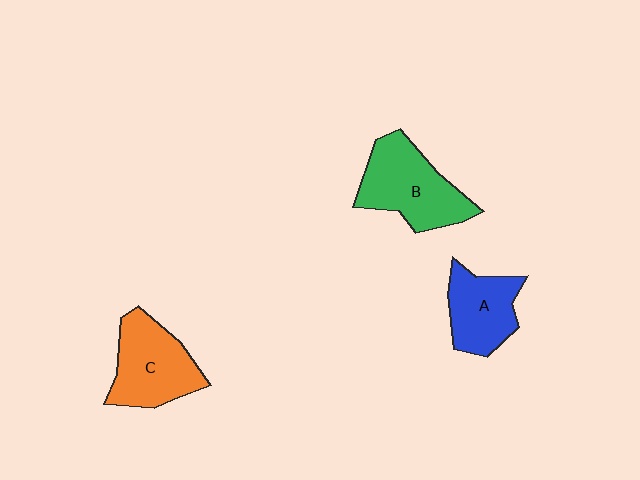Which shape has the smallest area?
Shape A (blue).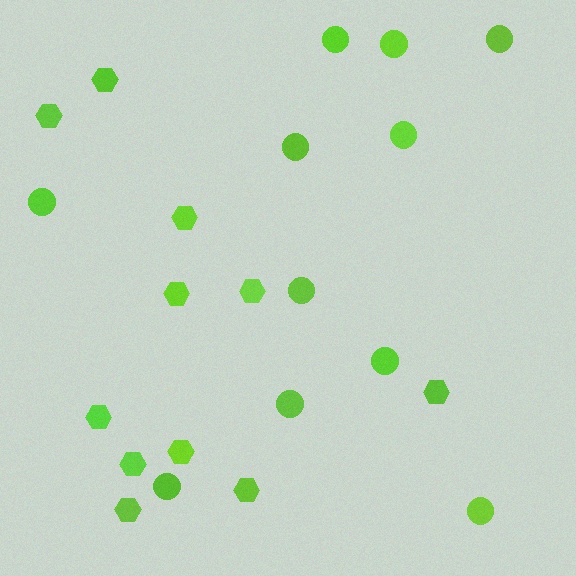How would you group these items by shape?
There are 2 groups: one group of hexagons (11) and one group of circles (11).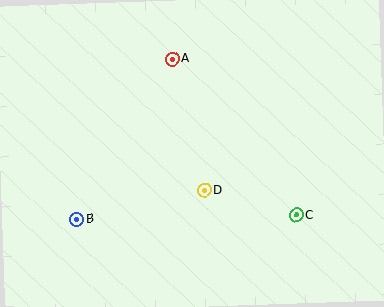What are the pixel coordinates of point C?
Point C is at (296, 215).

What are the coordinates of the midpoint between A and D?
The midpoint between A and D is at (188, 125).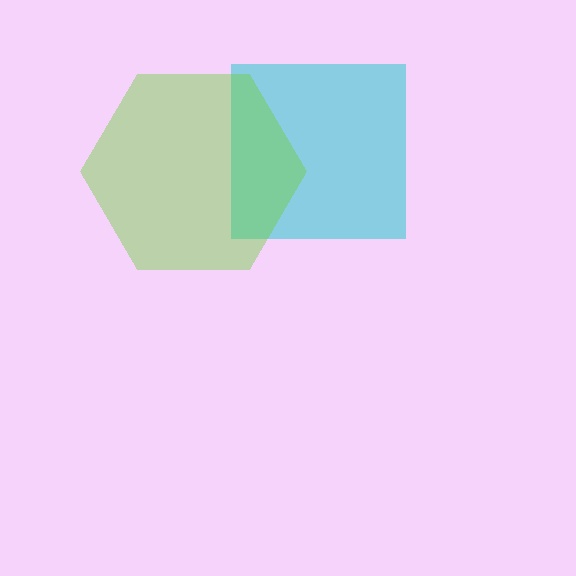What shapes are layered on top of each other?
The layered shapes are: a cyan square, a lime hexagon.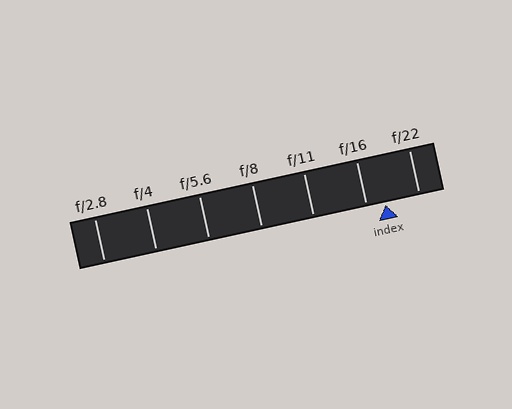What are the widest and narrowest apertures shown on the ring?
The widest aperture shown is f/2.8 and the narrowest is f/22.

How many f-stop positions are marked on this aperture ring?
There are 7 f-stop positions marked.